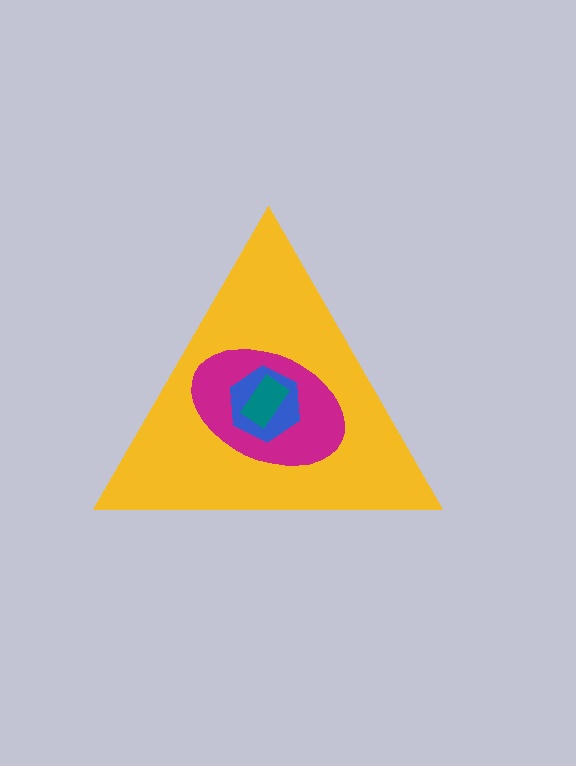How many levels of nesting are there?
4.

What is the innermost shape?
The teal rectangle.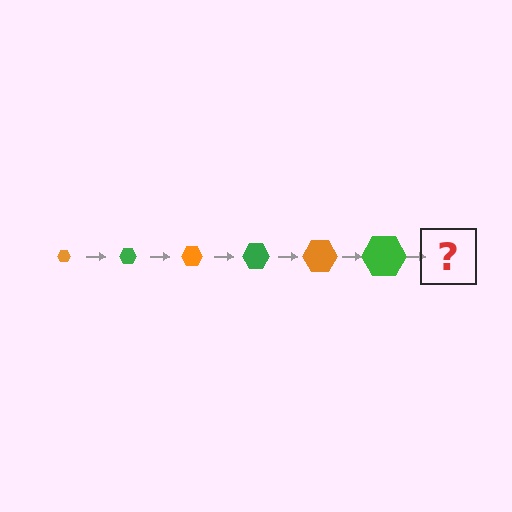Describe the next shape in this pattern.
It should be an orange hexagon, larger than the previous one.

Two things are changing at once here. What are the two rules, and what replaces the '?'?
The two rules are that the hexagon grows larger each step and the color cycles through orange and green. The '?' should be an orange hexagon, larger than the previous one.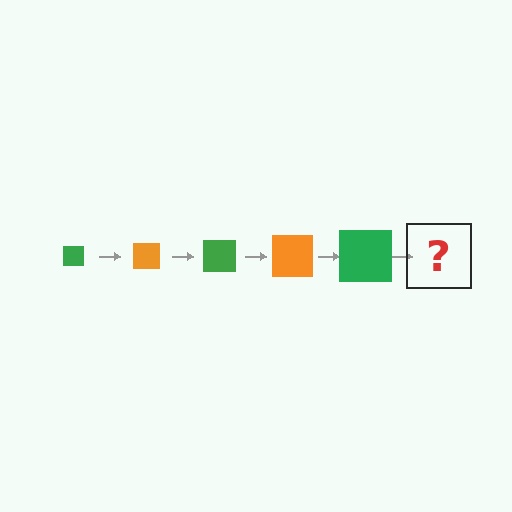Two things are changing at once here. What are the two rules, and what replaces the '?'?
The two rules are that the square grows larger each step and the color cycles through green and orange. The '?' should be an orange square, larger than the previous one.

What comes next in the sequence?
The next element should be an orange square, larger than the previous one.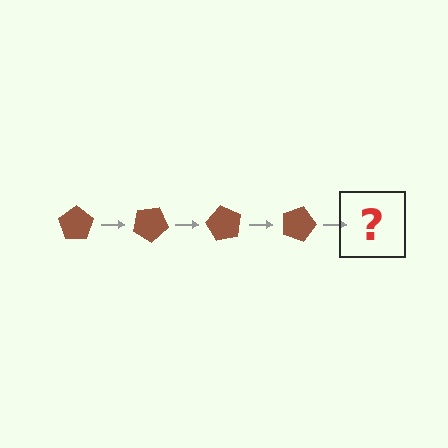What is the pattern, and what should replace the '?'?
The pattern is that the pentagon rotates 30 degrees each step. The '?' should be a brown pentagon rotated 120 degrees.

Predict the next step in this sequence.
The next step is a brown pentagon rotated 120 degrees.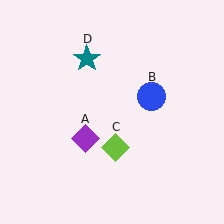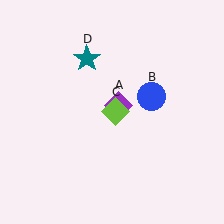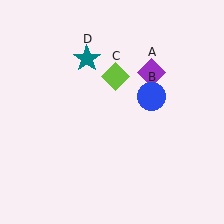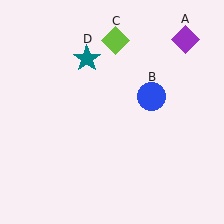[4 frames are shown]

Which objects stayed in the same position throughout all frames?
Blue circle (object B) and teal star (object D) remained stationary.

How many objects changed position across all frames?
2 objects changed position: purple diamond (object A), lime diamond (object C).